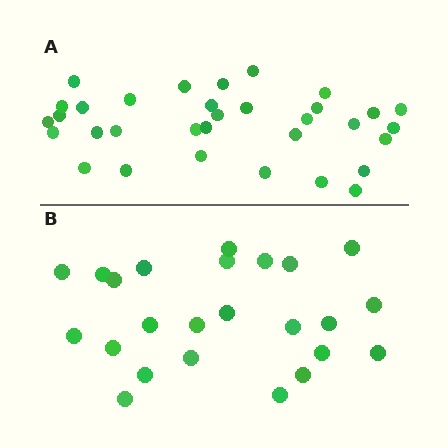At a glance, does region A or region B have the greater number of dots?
Region A (the top region) has more dots.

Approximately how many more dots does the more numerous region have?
Region A has roughly 8 or so more dots than region B.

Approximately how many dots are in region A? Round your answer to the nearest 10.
About 30 dots. (The exact count is 33, which rounds to 30.)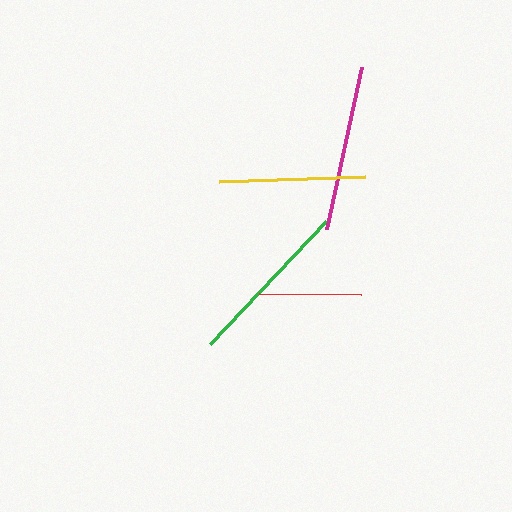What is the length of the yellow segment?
The yellow segment is approximately 146 pixels long.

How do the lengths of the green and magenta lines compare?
The green and magenta lines are approximately the same length.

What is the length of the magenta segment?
The magenta segment is approximately 166 pixels long.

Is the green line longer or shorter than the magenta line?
The green line is longer than the magenta line.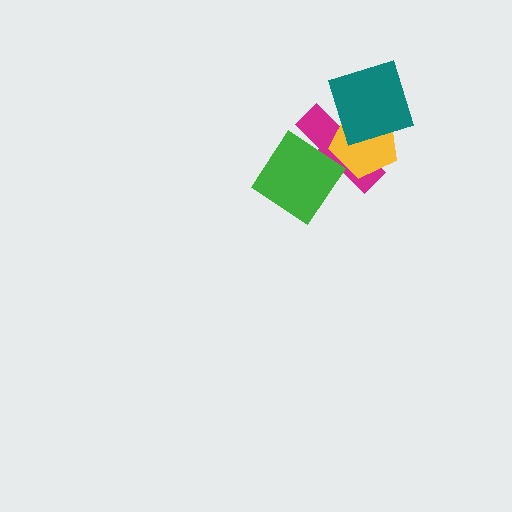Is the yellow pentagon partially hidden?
Yes, it is partially covered by another shape.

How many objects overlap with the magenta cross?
3 objects overlap with the magenta cross.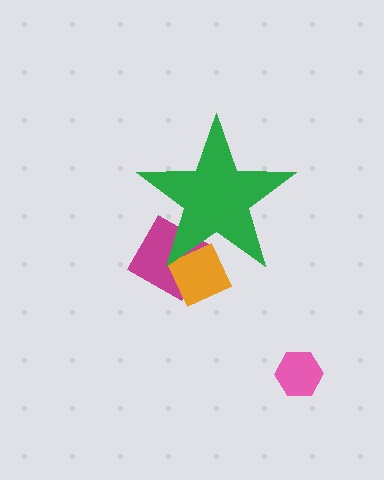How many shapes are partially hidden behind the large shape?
2 shapes are partially hidden.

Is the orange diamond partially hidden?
Yes, the orange diamond is partially hidden behind the green star.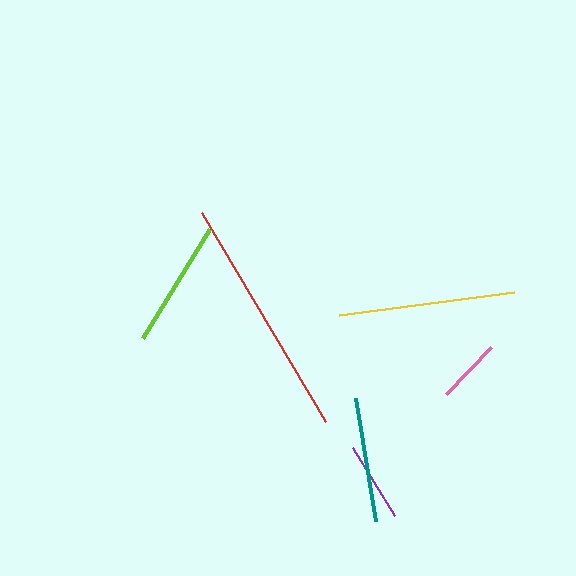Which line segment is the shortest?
The pink line is the shortest at approximately 64 pixels.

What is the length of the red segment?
The red segment is approximately 243 pixels long.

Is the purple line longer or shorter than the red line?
The red line is longer than the purple line.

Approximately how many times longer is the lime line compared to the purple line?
The lime line is approximately 1.6 times the length of the purple line.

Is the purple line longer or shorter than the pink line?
The purple line is longer than the pink line.